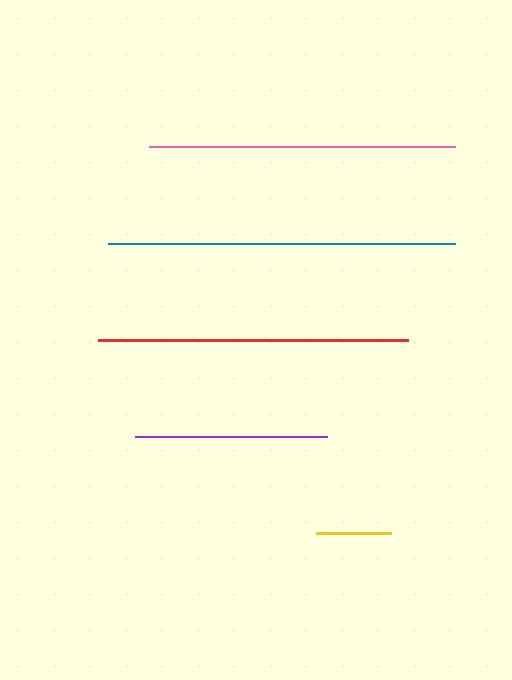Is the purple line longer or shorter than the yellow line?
The purple line is longer than the yellow line.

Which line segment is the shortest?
The yellow line is the shortest at approximately 75 pixels.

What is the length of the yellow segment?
The yellow segment is approximately 75 pixels long.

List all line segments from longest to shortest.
From longest to shortest: teal, red, pink, purple, yellow.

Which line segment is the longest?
The teal line is the longest at approximately 347 pixels.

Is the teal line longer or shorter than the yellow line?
The teal line is longer than the yellow line.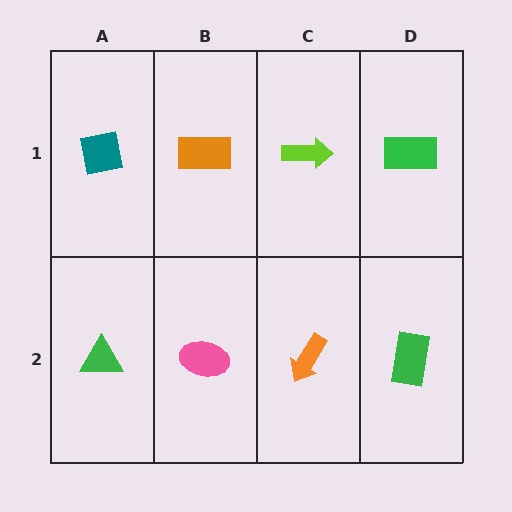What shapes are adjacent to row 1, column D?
A green rectangle (row 2, column D), a lime arrow (row 1, column C).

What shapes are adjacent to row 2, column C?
A lime arrow (row 1, column C), a pink ellipse (row 2, column B), a green rectangle (row 2, column D).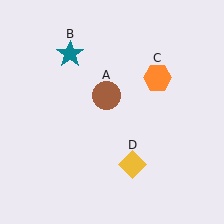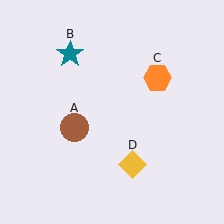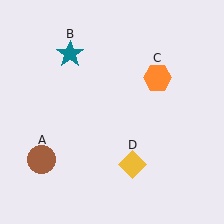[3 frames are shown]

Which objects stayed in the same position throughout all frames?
Teal star (object B) and orange hexagon (object C) and yellow diamond (object D) remained stationary.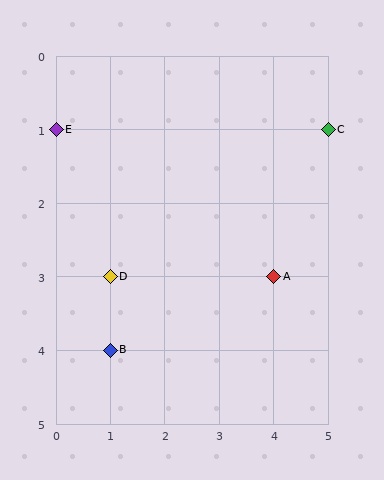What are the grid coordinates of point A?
Point A is at grid coordinates (4, 3).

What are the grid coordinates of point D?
Point D is at grid coordinates (1, 3).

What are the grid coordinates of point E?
Point E is at grid coordinates (0, 1).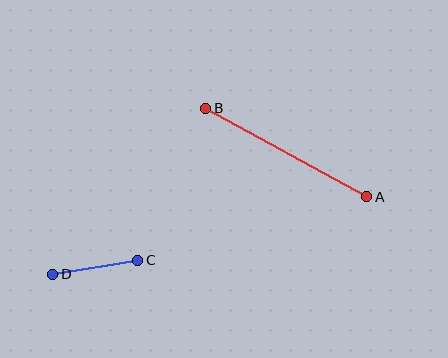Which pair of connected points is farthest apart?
Points A and B are farthest apart.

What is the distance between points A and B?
The distance is approximately 184 pixels.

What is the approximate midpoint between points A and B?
The midpoint is at approximately (286, 152) pixels.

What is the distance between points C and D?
The distance is approximately 86 pixels.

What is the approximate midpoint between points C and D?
The midpoint is at approximately (95, 267) pixels.